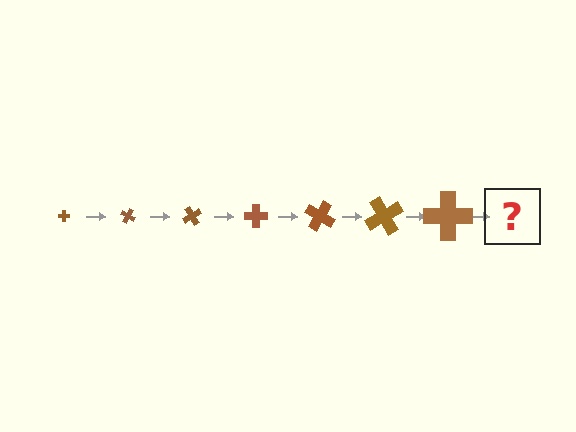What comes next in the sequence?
The next element should be a cross, larger than the previous one and rotated 210 degrees from the start.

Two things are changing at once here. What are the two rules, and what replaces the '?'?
The two rules are that the cross grows larger each step and it rotates 30 degrees each step. The '?' should be a cross, larger than the previous one and rotated 210 degrees from the start.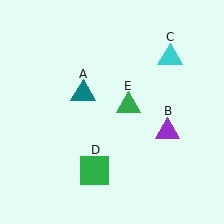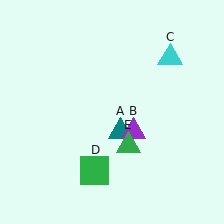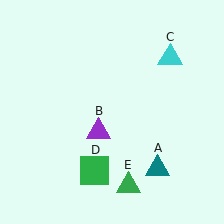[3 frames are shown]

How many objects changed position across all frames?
3 objects changed position: teal triangle (object A), purple triangle (object B), green triangle (object E).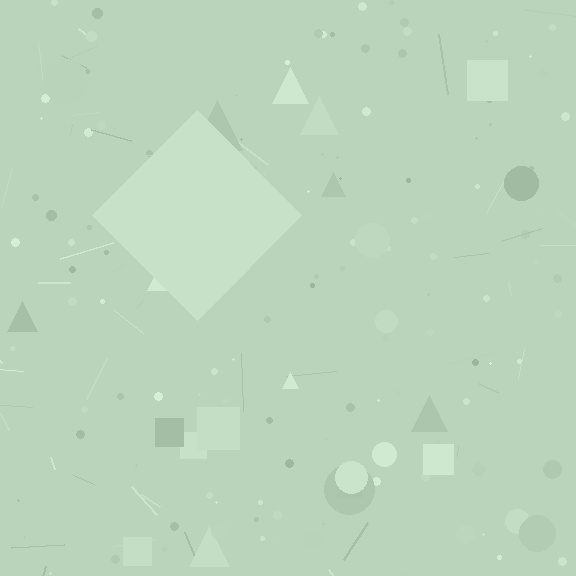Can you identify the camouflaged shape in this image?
The camouflaged shape is a diamond.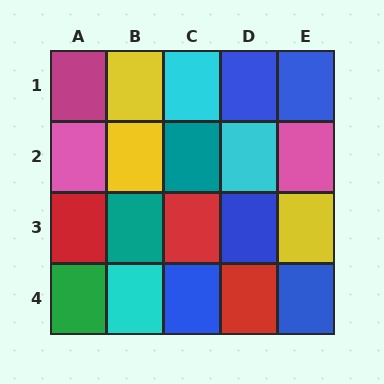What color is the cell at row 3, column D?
Blue.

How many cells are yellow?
3 cells are yellow.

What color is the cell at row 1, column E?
Blue.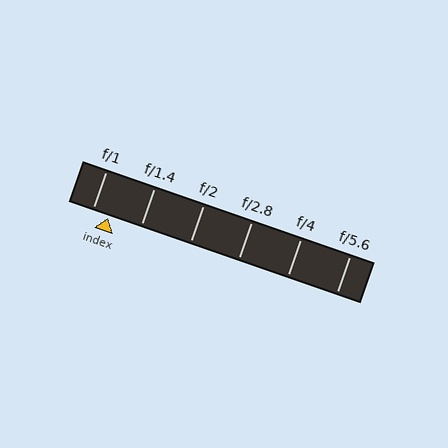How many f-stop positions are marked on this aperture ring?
There are 6 f-stop positions marked.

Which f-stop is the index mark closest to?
The index mark is closest to f/1.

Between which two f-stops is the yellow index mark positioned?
The index mark is between f/1 and f/1.4.